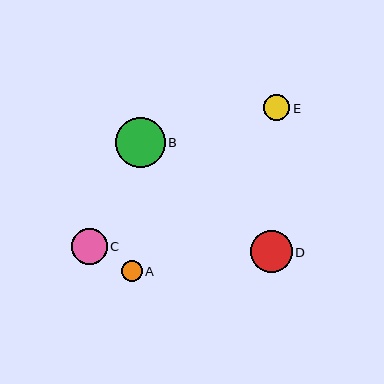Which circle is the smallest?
Circle A is the smallest with a size of approximately 21 pixels.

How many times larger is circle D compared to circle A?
Circle D is approximately 2.0 times the size of circle A.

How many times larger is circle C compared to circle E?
Circle C is approximately 1.3 times the size of circle E.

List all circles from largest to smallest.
From largest to smallest: B, D, C, E, A.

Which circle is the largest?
Circle B is the largest with a size of approximately 50 pixels.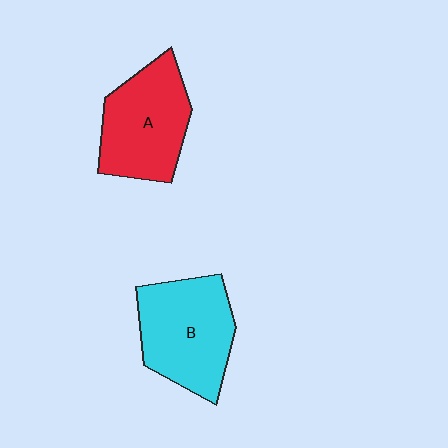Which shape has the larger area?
Shape B (cyan).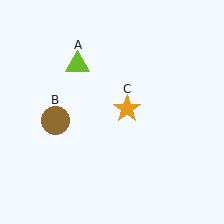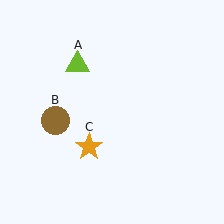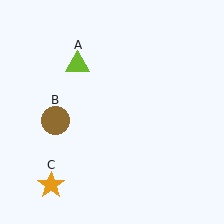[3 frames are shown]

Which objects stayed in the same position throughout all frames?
Lime triangle (object A) and brown circle (object B) remained stationary.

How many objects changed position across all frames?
1 object changed position: orange star (object C).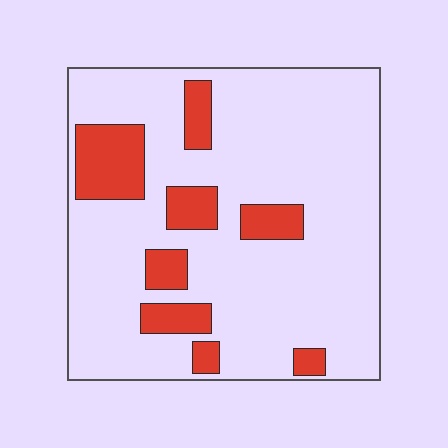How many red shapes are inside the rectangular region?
8.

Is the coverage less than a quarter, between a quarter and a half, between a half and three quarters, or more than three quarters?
Less than a quarter.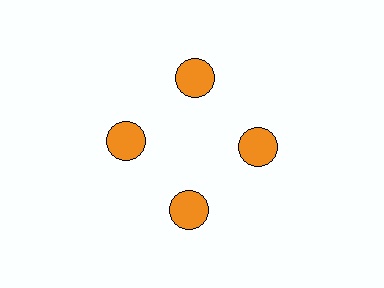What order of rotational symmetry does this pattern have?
This pattern has 4-fold rotational symmetry.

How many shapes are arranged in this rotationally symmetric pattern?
There are 4 shapes, arranged in 4 groups of 1.